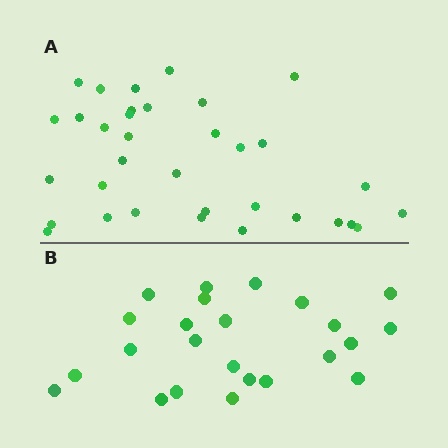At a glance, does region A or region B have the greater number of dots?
Region A (the top region) has more dots.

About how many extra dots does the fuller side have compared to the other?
Region A has roughly 10 or so more dots than region B.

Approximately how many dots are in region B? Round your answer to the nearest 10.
About 20 dots. (The exact count is 24, which rounds to 20.)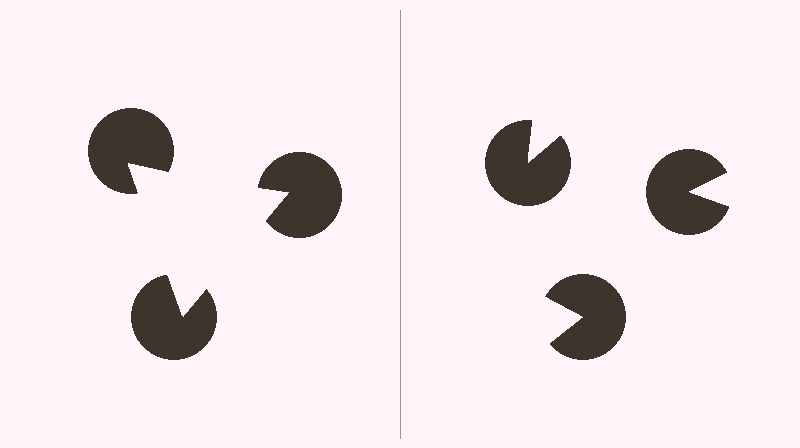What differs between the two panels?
The pac-man discs are positioned identically on both sides; only the wedge orientations differ. On the left they align to a triangle; on the right they are misaligned.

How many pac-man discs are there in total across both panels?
6 — 3 on each side.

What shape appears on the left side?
An illusory triangle.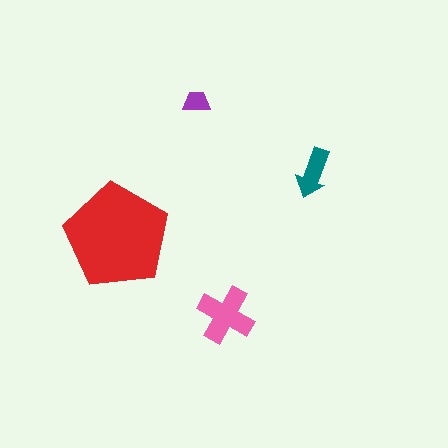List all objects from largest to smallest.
The red pentagon, the pink cross, the teal arrow, the purple trapezoid.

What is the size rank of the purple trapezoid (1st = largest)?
4th.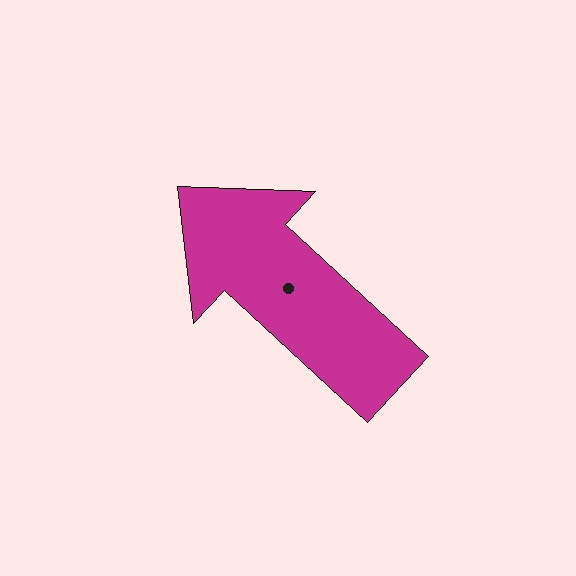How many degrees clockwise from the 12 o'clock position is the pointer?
Approximately 313 degrees.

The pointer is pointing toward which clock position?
Roughly 10 o'clock.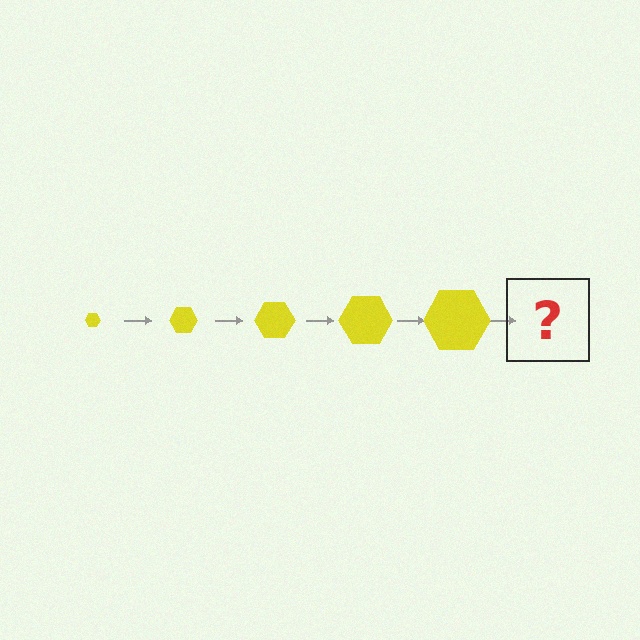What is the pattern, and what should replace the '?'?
The pattern is that the hexagon gets progressively larger each step. The '?' should be a yellow hexagon, larger than the previous one.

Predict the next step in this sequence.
The next step is a yellow hexagon, larger than the previous one.